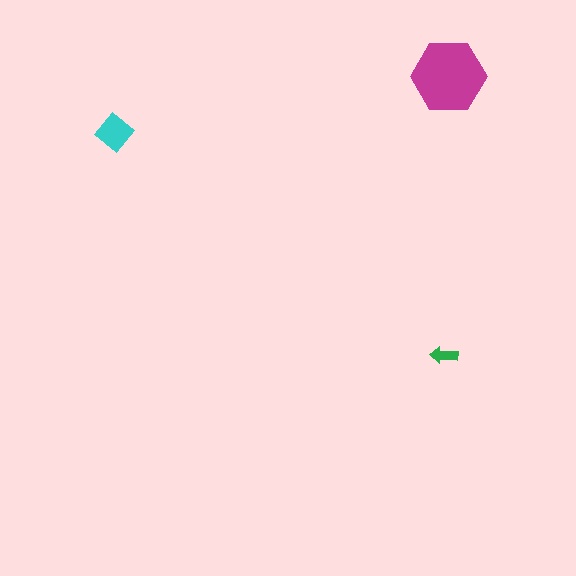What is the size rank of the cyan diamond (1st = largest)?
2nd.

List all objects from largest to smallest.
The magenta hexagon, the cyan diamond, the green arrow.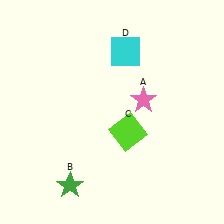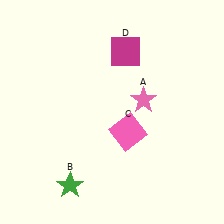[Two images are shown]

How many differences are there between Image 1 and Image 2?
There are 2 differences between the two images.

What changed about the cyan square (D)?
In Image 1, D is cyan. In Image 2, it changed to magenta.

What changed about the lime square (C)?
In Image 1, C is lime. In Image 2, it changed to pink.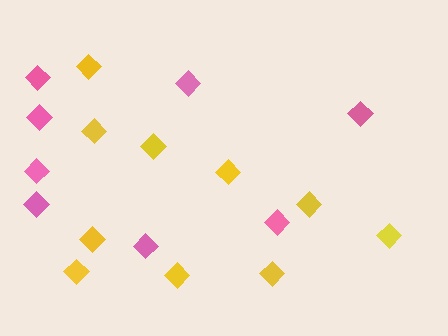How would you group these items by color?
There are 2 groups: one group of pink diamonds (8) and one group of yellow diamonds (10).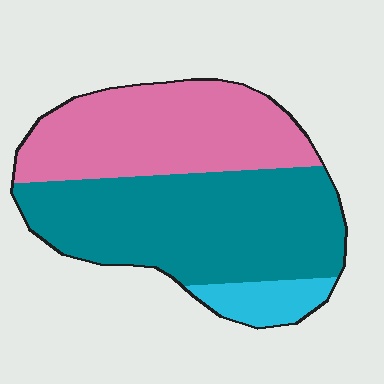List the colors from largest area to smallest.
From largest to smallest: teal, pink, cyan.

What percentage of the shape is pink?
Pink covers around 40% of the shape.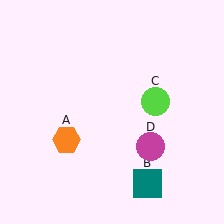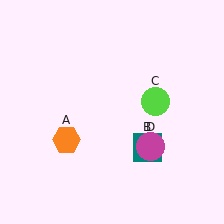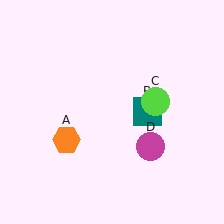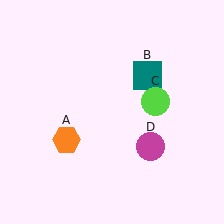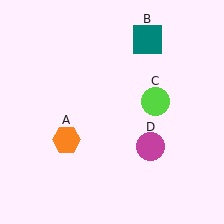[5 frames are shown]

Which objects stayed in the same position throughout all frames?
Orange hexagon (object A) and lime circle (object C) and magenta circle (object D) remained stationary.